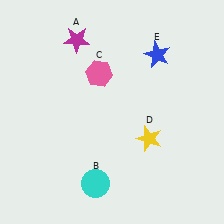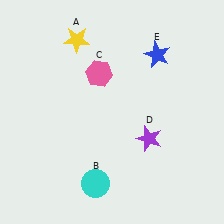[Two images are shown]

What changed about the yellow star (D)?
In Image 1, D is yellow. In Image 2, it changed to purple.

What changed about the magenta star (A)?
In Image 1, A is magenta. In Image 2, it changed to yellow.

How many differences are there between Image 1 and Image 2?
There are 2 differences between the two images.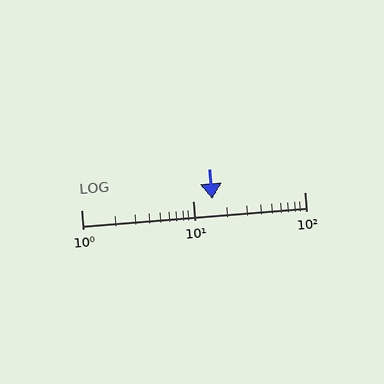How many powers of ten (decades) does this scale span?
The scale spans 2 decades, from 1 to 100.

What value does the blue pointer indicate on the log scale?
The pointer indicates approximately 15.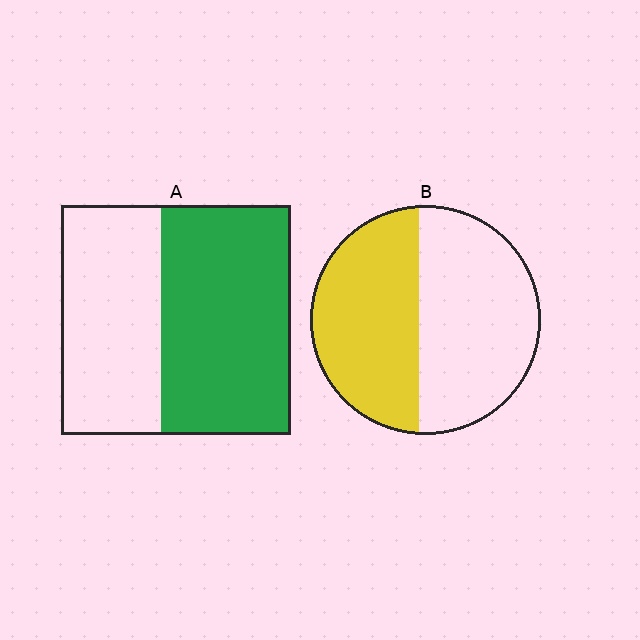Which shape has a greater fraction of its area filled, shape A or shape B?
Shape A.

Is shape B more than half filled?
Roughly half.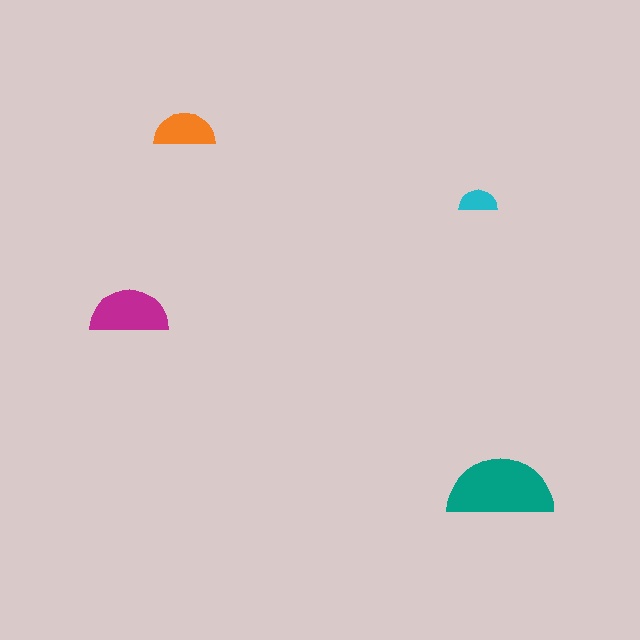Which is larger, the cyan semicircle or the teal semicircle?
The teal one.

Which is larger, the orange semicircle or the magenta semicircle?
The magenta one.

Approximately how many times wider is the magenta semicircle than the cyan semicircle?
About 2 times wider.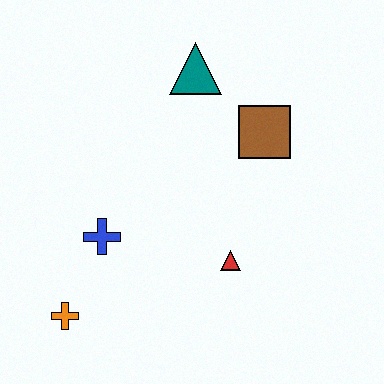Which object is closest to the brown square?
The teal triangle is closest to the brown square.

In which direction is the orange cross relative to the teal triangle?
The orange cross is below the teal triangle.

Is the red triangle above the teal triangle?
No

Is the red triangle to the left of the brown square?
Yes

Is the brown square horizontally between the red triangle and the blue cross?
No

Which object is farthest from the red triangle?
The teal triangle is farthest from the red triangle.